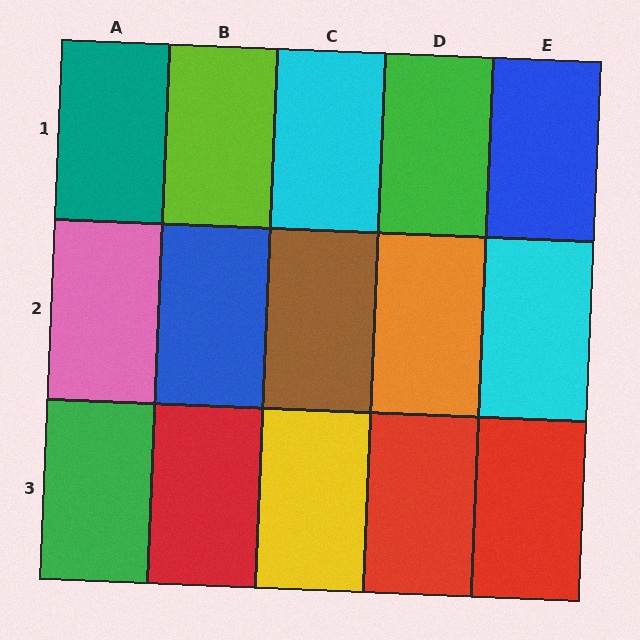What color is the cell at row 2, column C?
Brown.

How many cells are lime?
1 cell is lime.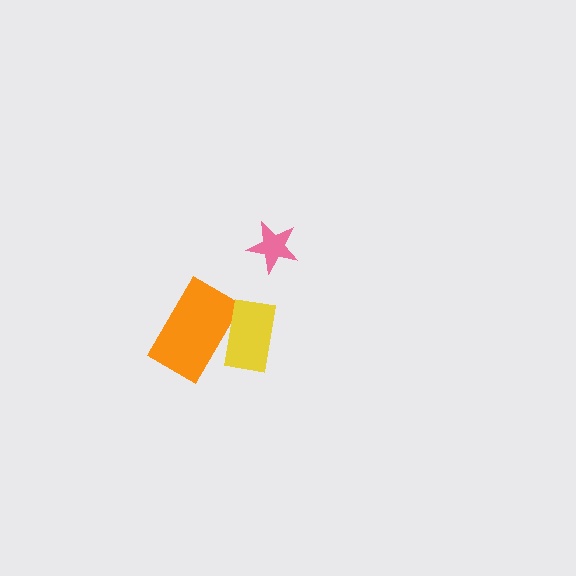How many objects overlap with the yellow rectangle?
1 object overlaps with the yellow rectangle.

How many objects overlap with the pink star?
0 objects overlap with the pink star.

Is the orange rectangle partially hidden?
Yes, it is partially covered by another shape.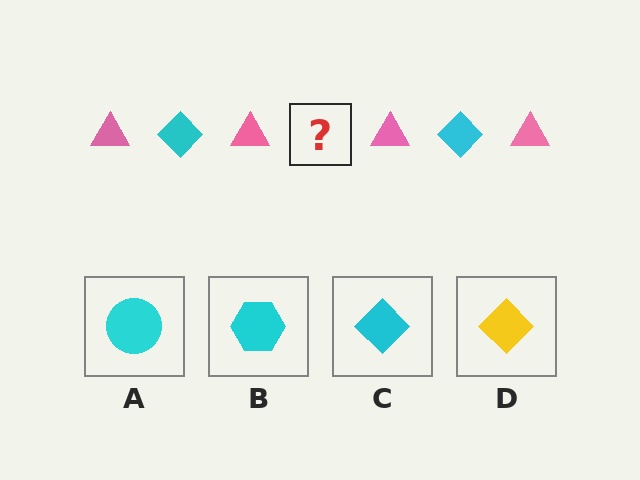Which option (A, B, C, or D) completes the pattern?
C.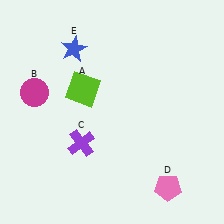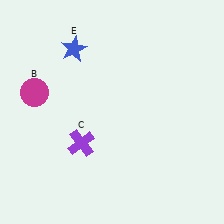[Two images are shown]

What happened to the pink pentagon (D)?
The pink pentagon (D) was removed in Image 2. It was in the bottom-right area of Image 1.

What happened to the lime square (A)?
The lime square (A) was removed in Image 2. It was in the top-left area of Image 1.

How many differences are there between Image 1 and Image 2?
There are 2 differences between the two images.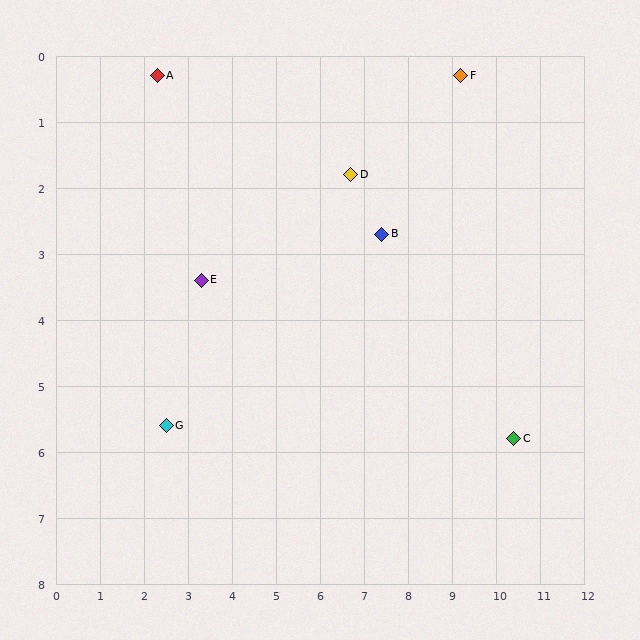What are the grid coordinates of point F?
Point F is at approximately (9.2, 0.3).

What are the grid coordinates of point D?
Point D is at approximately (6.7, 1.8).